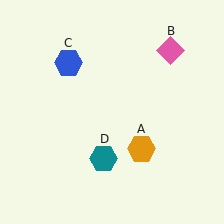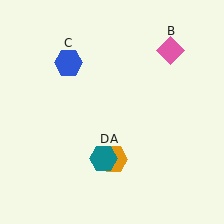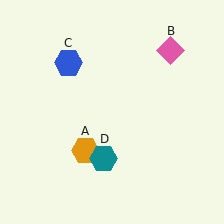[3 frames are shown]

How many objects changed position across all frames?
1 object changed position: orange hexagon (object A).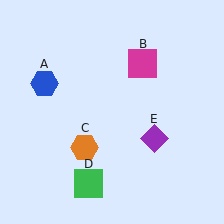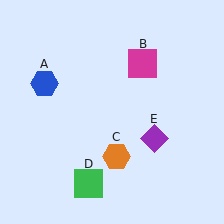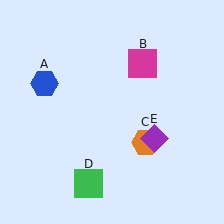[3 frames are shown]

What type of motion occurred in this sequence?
The orange hexagon (object C) rotated counterclockwise around the center of the scene.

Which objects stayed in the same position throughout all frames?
Blue hexagon (object A) and magenta square (object B) and green square (object D) and purple diamond (object E) remained stationary.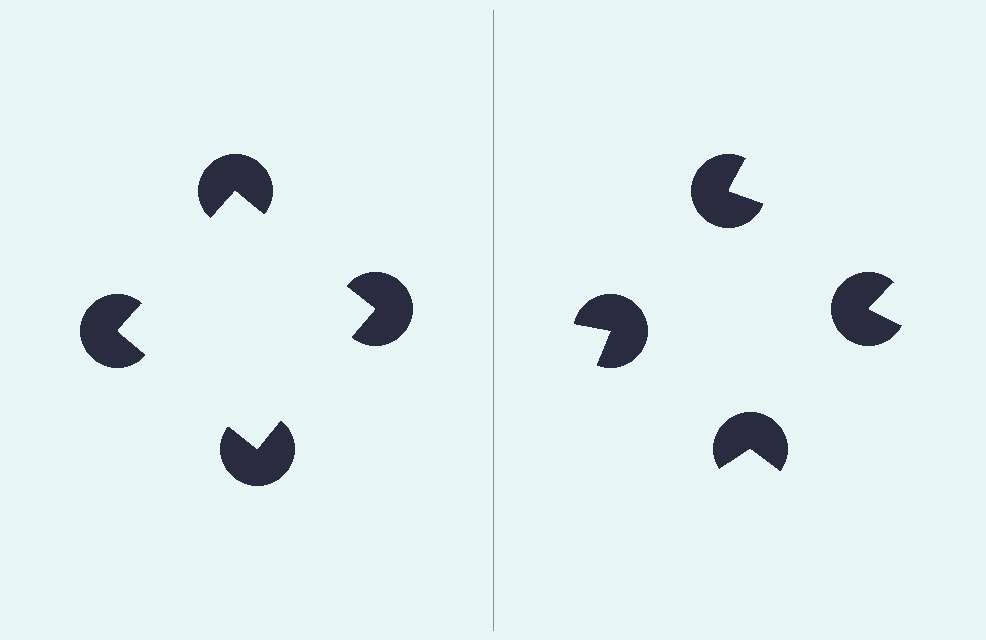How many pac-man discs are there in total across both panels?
8 — 4 on each side.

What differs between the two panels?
The pac-man discs are positioned identically on both sides; only the wedge orientations differ. On the left they align to a square; on the right they are misaligned.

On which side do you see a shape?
An illusory square appears on the left side. On the right side the wedge cuts are rotated, so no coherent shape forms.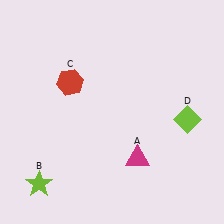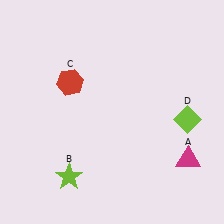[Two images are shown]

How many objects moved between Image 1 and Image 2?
2 objects moved between the two images.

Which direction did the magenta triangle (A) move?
The magenta triangle (A) moved right.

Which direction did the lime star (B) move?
The lime star (B) moved right.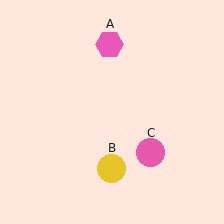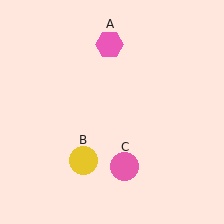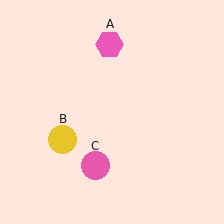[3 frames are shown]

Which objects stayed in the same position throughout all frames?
Pink hexagon (object A) remained stationary.